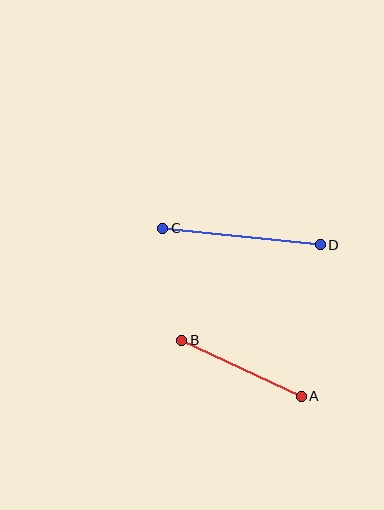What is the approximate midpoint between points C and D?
The midpoint is at approximately (242, 236) pixels.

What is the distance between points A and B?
The distance is approximately 132 pixels.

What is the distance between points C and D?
The distance is approximately 158 pixels.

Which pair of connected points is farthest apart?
Points C and D are farthest apart.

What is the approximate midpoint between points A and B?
The midpoint is at approximately (241, 368) pixels.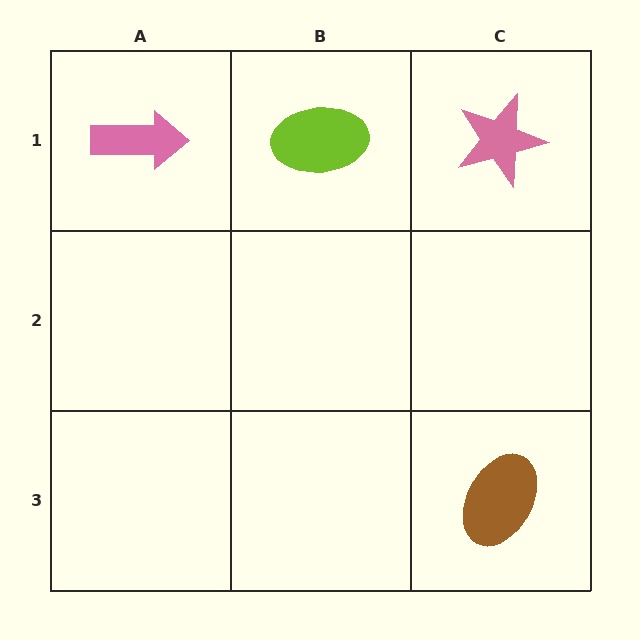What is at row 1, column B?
A lime ellipse.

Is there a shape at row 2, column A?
No, that cell is empty.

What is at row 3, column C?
A brown ellipse.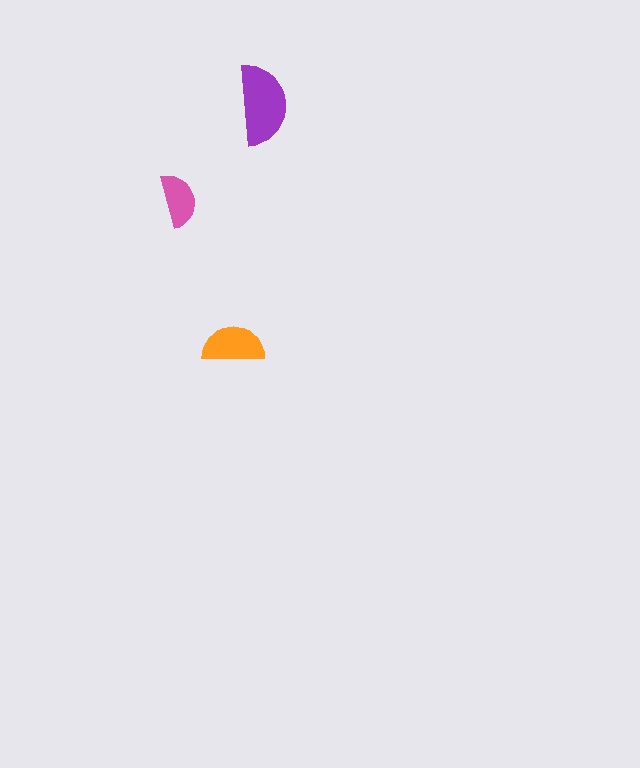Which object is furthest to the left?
The pink semicircle is leftmost.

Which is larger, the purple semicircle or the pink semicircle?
The purple one.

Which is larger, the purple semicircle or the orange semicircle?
The purple one.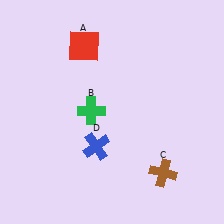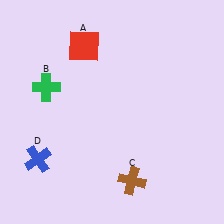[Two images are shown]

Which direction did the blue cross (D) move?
The blue cross (D) moved left.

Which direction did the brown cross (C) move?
The brown cross (C) moved left.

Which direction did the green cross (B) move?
The green cross (B) moved left.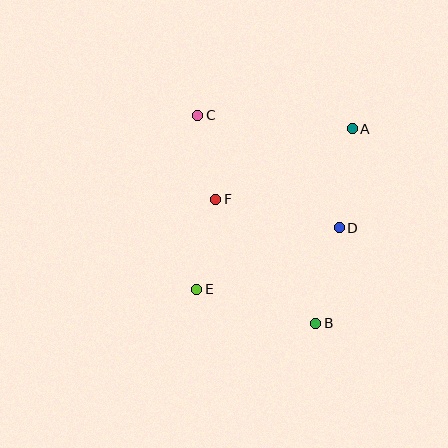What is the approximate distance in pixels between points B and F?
The distance between B and F is approximately 160 pixels.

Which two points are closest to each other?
Points C and F are closest to each other.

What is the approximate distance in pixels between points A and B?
The distance between A and B is approximately 198 pixels.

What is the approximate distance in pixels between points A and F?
The distance between A and F is approximately 154 pixels.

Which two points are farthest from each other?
Points B and C are farthest from each other.